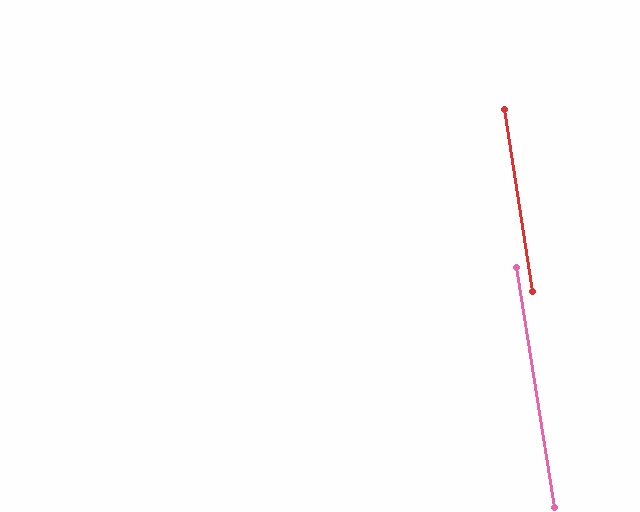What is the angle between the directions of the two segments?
Approximately 0 degrees.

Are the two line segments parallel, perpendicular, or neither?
Parallel — their directions differ by only 0.0°.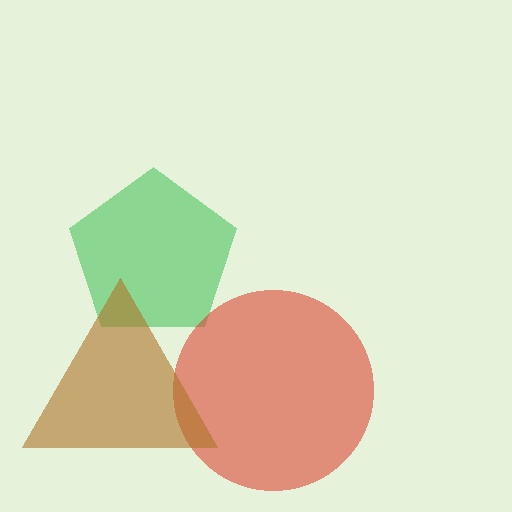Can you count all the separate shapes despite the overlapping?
Yes, there are 3 separate shapes.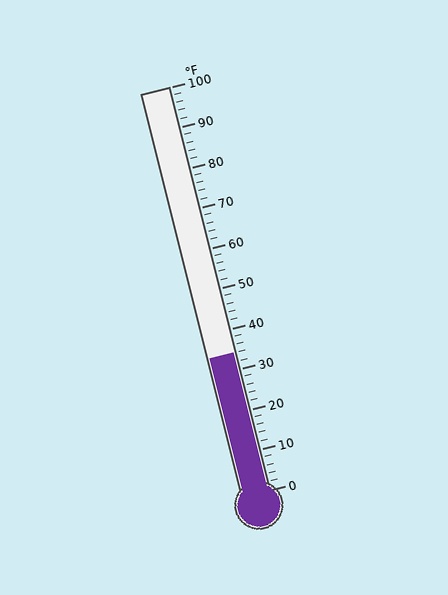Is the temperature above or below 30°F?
The temperature is above 30°F.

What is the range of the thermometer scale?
The thermometer scale ranges from 0°F to 100°F.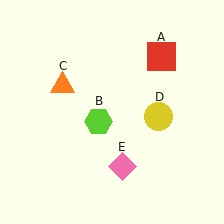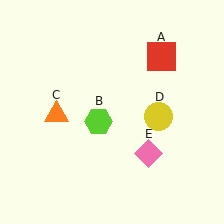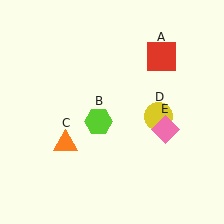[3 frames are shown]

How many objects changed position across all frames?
2 objects changed position: orange triangle (object C), pink diamond (object E).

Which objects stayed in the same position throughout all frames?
Red square (object A) and lime hexagon (object B) and yellow circle (object D) remained stationary.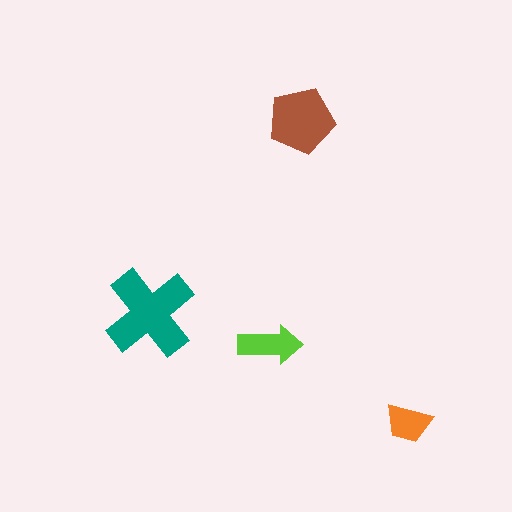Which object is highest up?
The brown pentagon is topmost.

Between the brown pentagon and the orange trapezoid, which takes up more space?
The brown pentagon.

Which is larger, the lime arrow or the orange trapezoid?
The lime arrow.